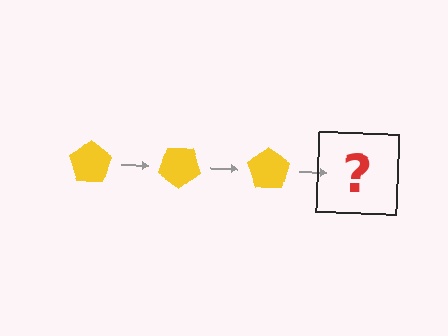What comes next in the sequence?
The next element should be a yellow pentagon rotated 105 degrees.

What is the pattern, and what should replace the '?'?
The pattern is that the pentagon rotates 35 degrees each step. The '?' should be a yellow pentagon rotated 105 degrees.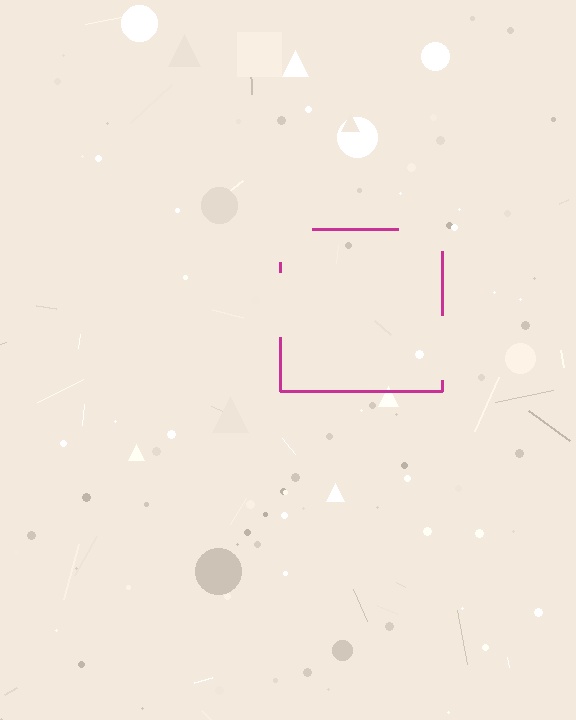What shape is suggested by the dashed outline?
The dashed outline suggests a square.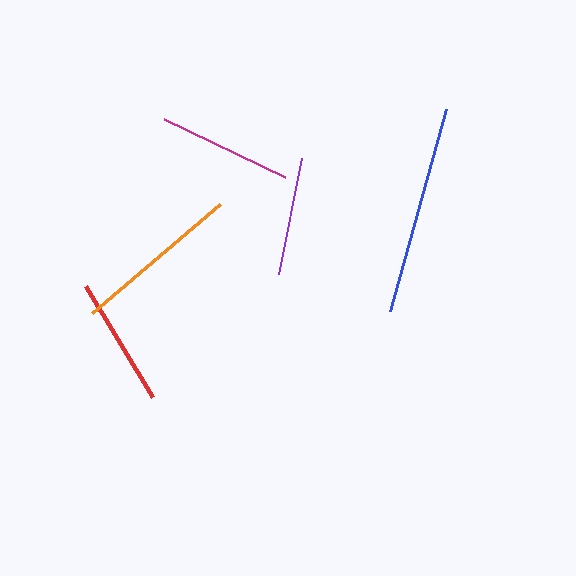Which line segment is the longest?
The blue line is the longest at approximately 210 pixels.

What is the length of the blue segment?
The blue segment is approximately 210 pixels long.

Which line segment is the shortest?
The purple line is the shortest at approximately 119 pixels.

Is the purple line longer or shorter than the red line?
The red line is longer than the purple line.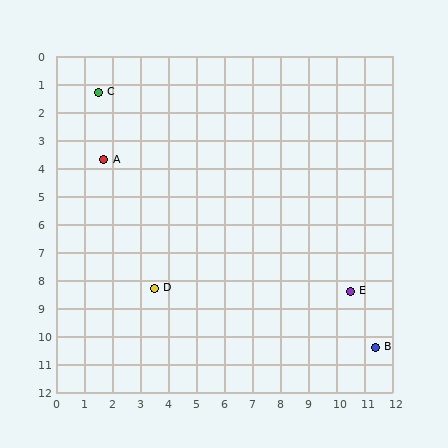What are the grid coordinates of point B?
Point B is at approximately (11.4, 10.4).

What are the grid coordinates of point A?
Point A is at approximately (1.7, 3.7).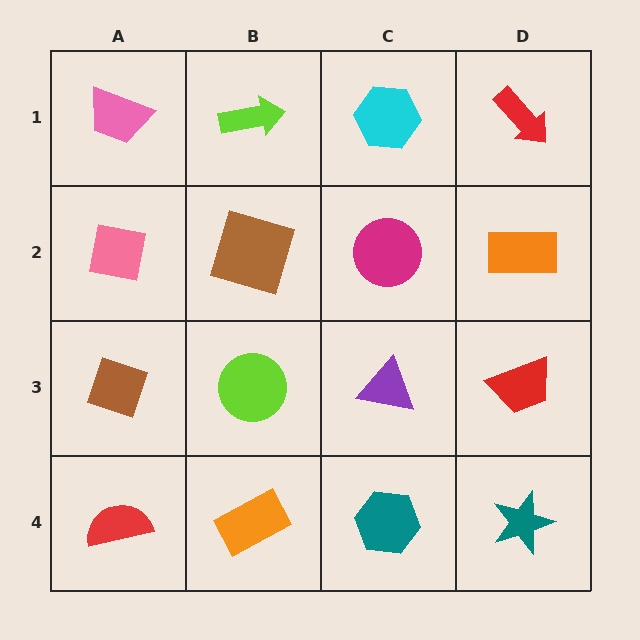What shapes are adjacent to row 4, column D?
A red trapezoid (row 3, column D), a teal hexagon (row 4, column C).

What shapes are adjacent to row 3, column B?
A brown square (row 2, column B), an orange rectangle (row 4, column B), a brown diamond (row 3, column A), a purple triangle (row 3, column C).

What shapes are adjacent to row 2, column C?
A cyan hexagon (row 1, column C), a purple triangle (row 3, column C), a brown square (row 2, column B), an orange rectangle (row 2, column D).